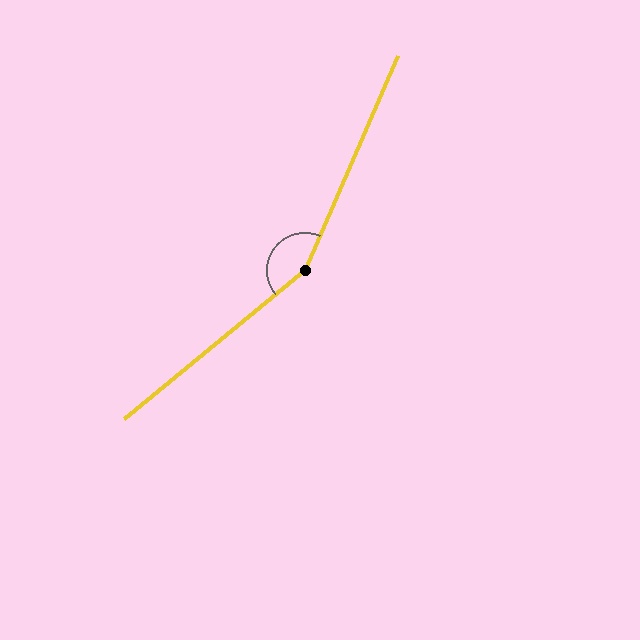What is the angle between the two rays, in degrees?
Approximately 153 degrees.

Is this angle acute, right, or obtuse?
It is obtuse.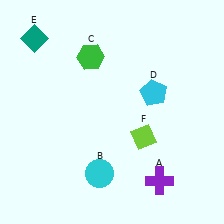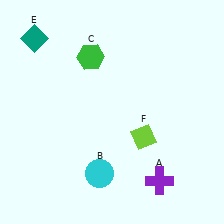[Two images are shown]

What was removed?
The cyan pentagon (D) was removed in Image 2.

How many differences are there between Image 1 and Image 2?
There is 1 difference between the two images.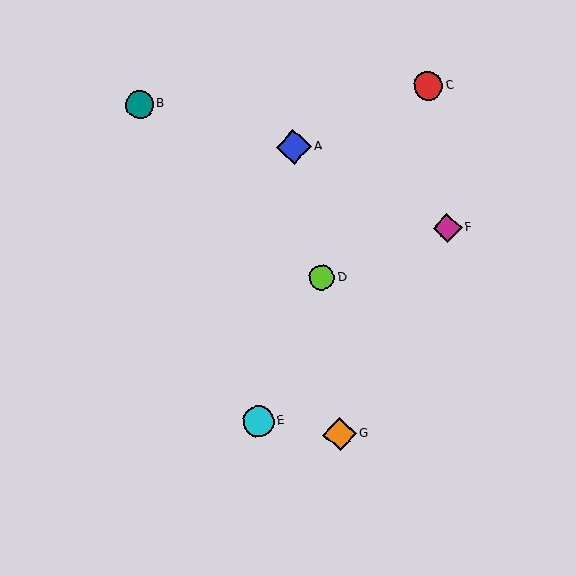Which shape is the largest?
The blue diamond (labeled A) is the largest.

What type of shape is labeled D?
Shape D is a lime circle.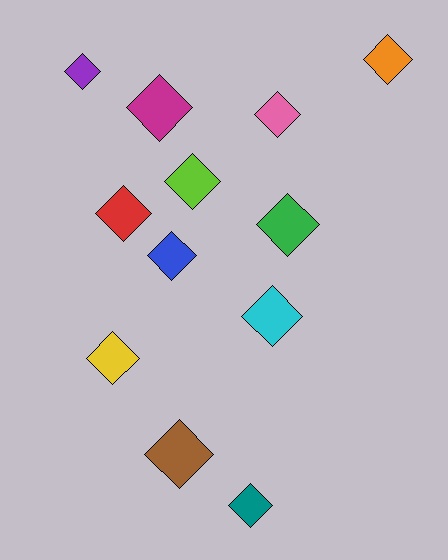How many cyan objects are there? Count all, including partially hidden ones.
There is 1 cyan object.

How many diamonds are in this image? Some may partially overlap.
There are 12 diamonds.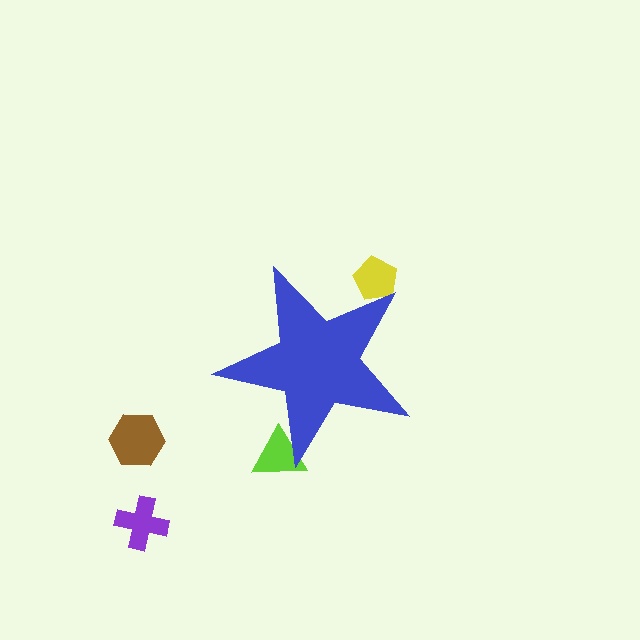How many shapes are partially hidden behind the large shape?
2 shapes are partially hidden.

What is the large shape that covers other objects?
A blue star.